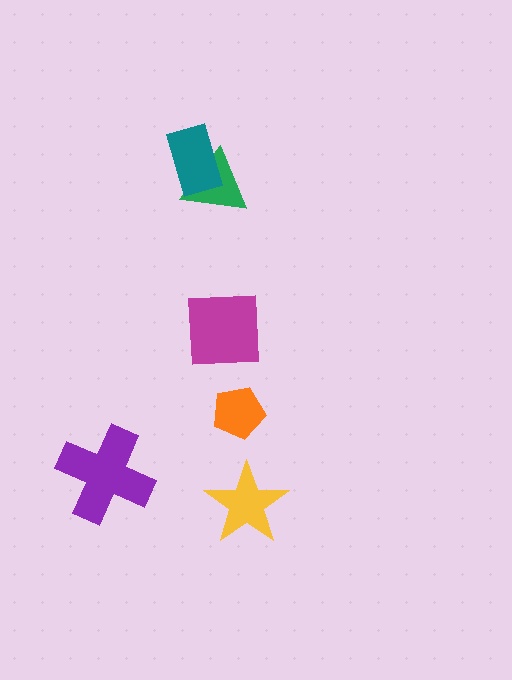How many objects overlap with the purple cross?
0 objects overlap with the purple cross.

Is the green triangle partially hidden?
Yes, it is partially covered by another shape.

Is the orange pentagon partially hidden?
No, no other shape covers it.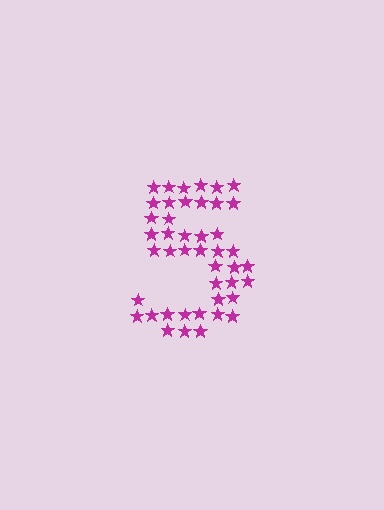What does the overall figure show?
The overall figure shows the digit 5.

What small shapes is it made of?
It is made of small stars.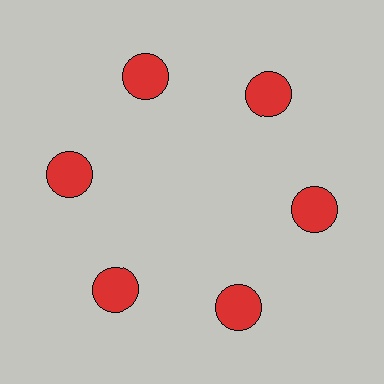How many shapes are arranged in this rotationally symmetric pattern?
There are 6 shapes, arranged in 6 groups of 1.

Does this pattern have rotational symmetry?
Yes, this pattern has 6-fold rotational symmetry. It looks the same after rotating 60 degrees around the center.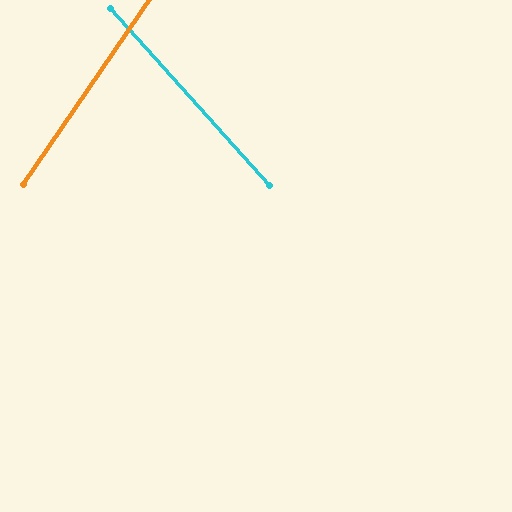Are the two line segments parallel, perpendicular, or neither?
Neither parallel nor perpendicular — they differ by about 76°.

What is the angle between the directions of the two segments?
Approximately 76 degrees.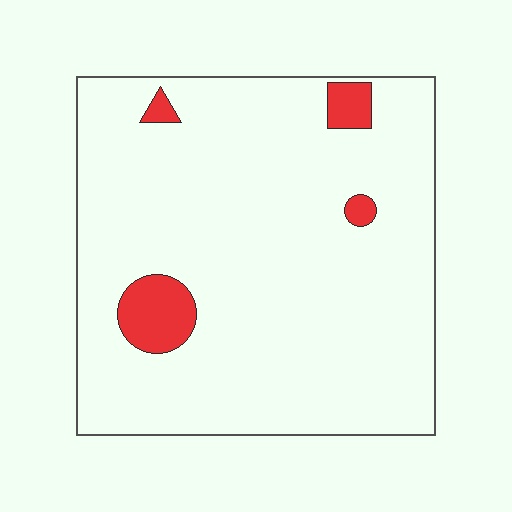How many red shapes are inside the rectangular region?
4.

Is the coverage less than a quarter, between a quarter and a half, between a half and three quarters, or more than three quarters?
Less than a quarter.